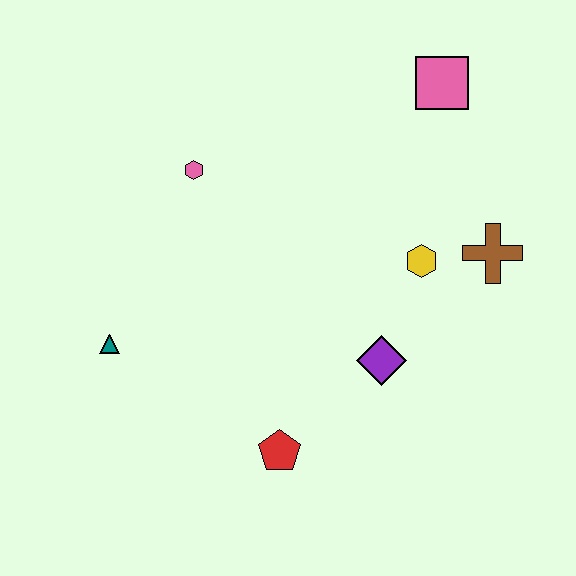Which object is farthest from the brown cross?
The teal triangle is farthest from the brown cross.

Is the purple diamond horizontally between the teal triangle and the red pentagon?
No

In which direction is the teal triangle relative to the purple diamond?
The teal triangle is to the left of the purple diamond.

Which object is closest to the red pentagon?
The purple diamond is closest to the red pentagon.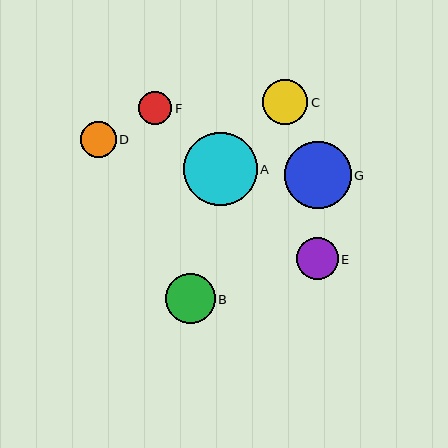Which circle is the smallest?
Circle F is the smallest with a size of approximately 33 pixels.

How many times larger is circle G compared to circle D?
Circle G is approximately 1.9 times the size of circle D.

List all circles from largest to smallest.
From largest to smallest: A, G, B, C, E, D, F.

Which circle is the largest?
Circle A is the largest with a size of approximately 73 pixels.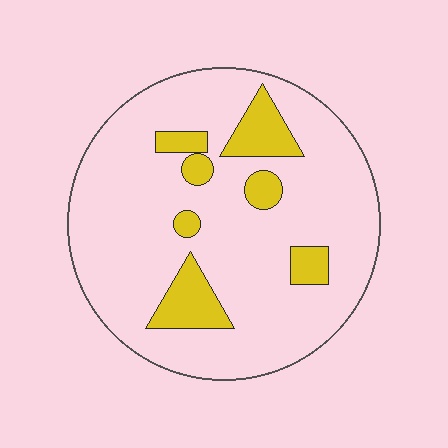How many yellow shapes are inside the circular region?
7.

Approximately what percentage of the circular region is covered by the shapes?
Approximately 15%.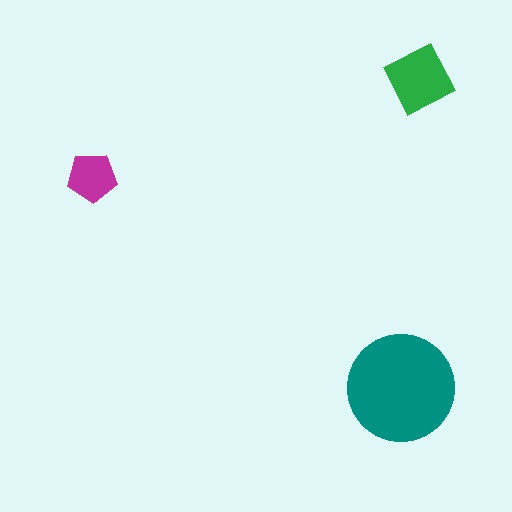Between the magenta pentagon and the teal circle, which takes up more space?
The teal circle.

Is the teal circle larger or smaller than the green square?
Larger.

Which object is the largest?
The teal circle.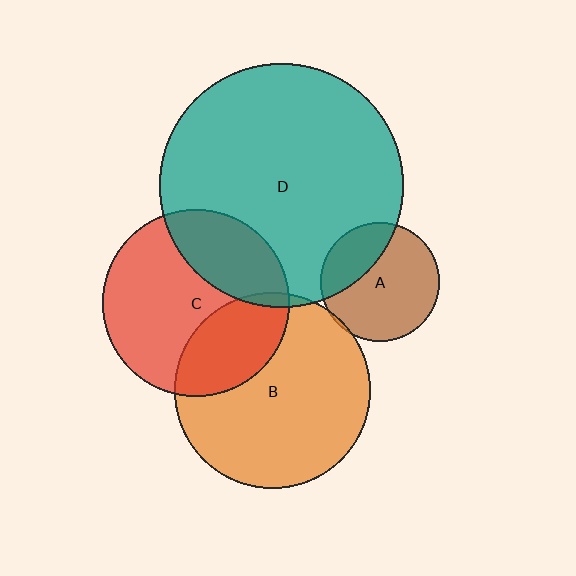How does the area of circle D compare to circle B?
Approximately 1.5 times.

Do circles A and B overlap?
Yes.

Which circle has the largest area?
Circle D (teal).